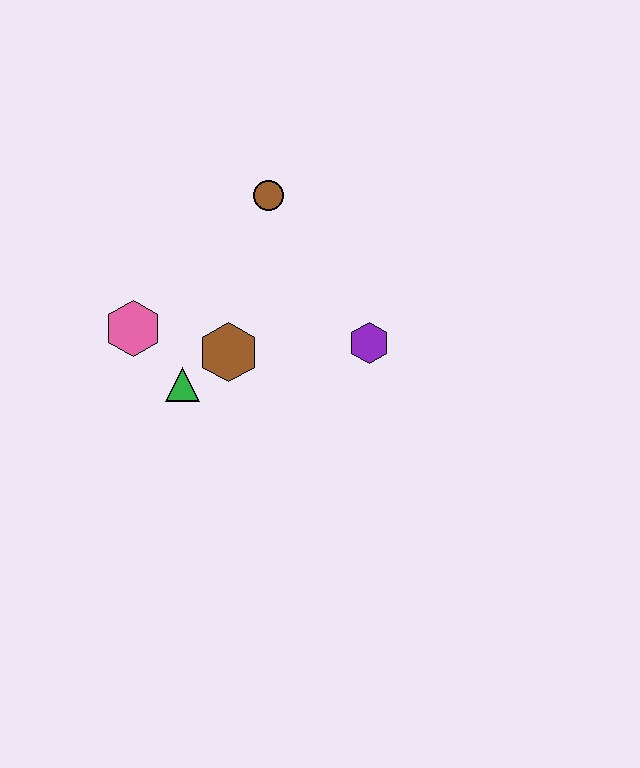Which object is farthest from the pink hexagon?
The purple hexagon is farthest from the pink hexagon.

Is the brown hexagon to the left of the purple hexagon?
Yes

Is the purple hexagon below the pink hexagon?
Yes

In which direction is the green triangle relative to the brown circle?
The green triangle is below the brown circle.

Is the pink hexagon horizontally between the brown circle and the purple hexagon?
No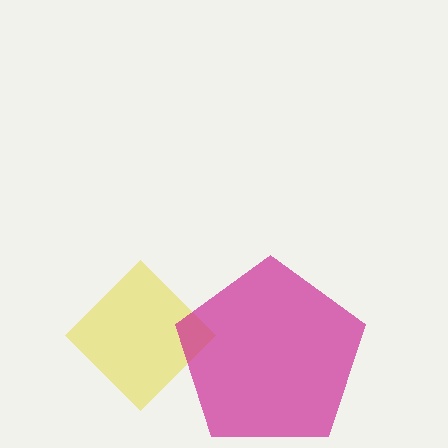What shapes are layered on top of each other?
The layered shapes are: a yellow diamond, a magenta pentagon.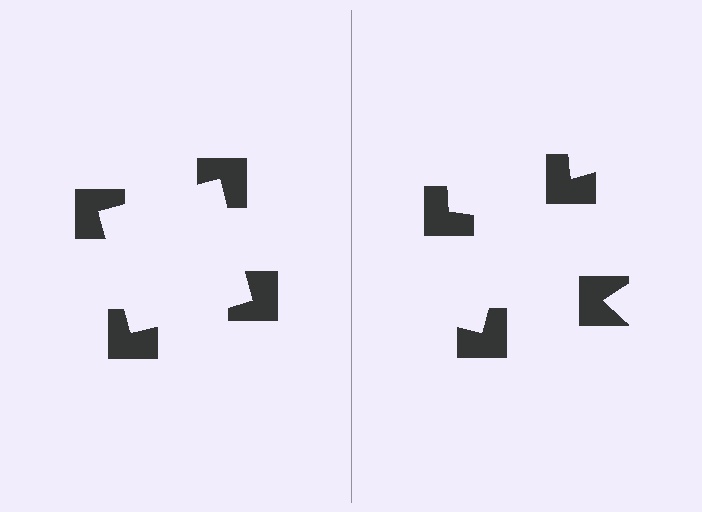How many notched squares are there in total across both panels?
8 — 4 on each side.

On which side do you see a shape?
An illusory square appears on the left side. On the right side the wedge cuts are rotated, so no coherent shape forms.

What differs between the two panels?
The notched squares are positioned identically on both sides; only the wedge orientations differ. On the left they align to a square; on the right they are misaligned.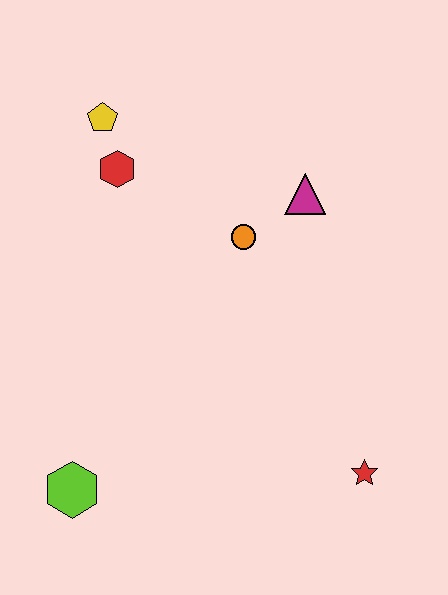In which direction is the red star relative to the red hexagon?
The red star is below the red hexagon.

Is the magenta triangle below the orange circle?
No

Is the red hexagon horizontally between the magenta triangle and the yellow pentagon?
Yes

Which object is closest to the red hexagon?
The yellow pentagon is closest to the red hexagon.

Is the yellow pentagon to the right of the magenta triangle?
No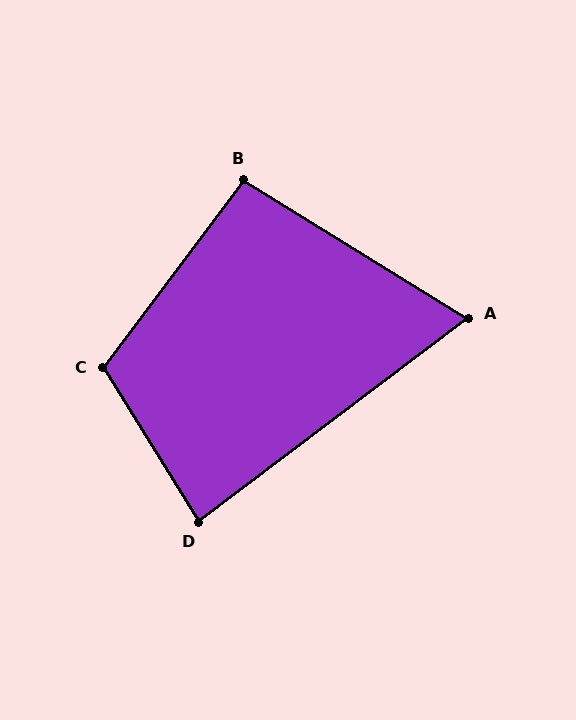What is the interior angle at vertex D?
Approximately 85 degrees (acute).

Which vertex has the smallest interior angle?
A, at approximately 69 degrees.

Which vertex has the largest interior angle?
C, at approximately 111 degrees.